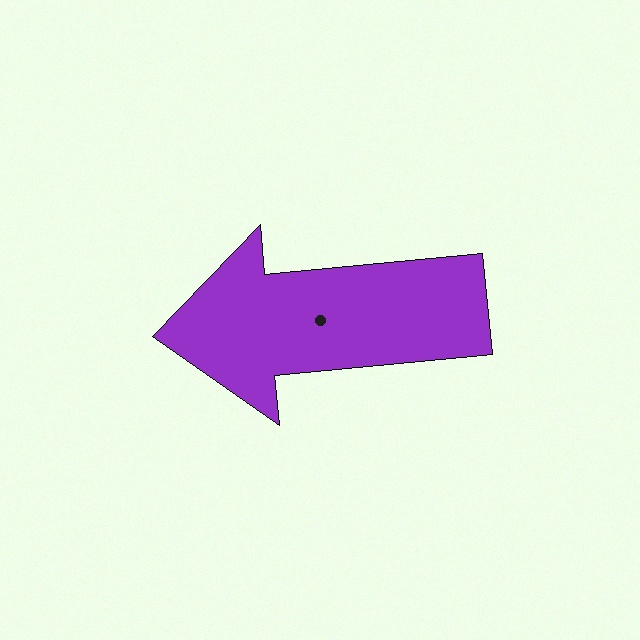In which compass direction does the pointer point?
West.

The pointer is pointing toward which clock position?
Roughly 9 o'clock.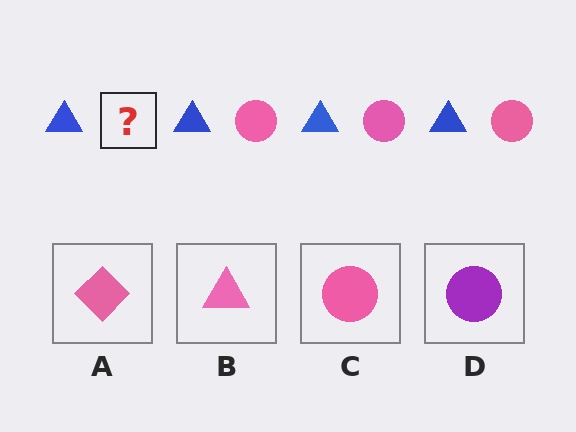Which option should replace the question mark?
Option C.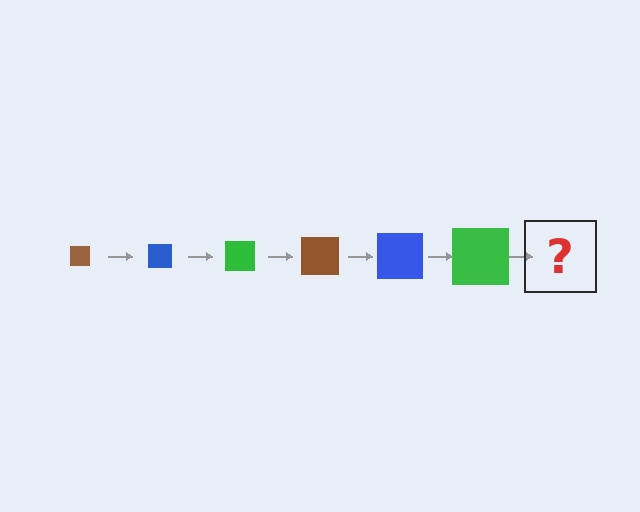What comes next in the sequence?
The next element should be a brown square, larger than the previous one.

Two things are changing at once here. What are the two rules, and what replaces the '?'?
The two rules are that the square grows larger each step and the color cycles through brown, blue, and green. The '?' should be a brown square, larger than the previous one.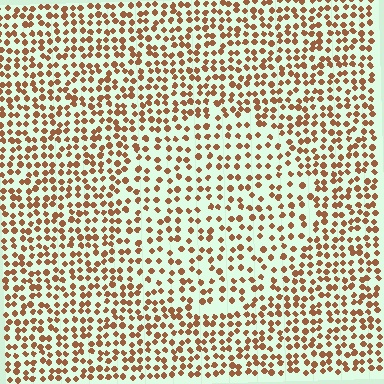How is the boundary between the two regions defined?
The boundary is defined by a change in element density (approximately 1.5x ratio). All elements are the same color, size, and shape.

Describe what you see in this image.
The image contains small brown elements arranged at two different densities. A circle-shaped region is visible where the elements are less densely packed than the surrounding area.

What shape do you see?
I see a circle.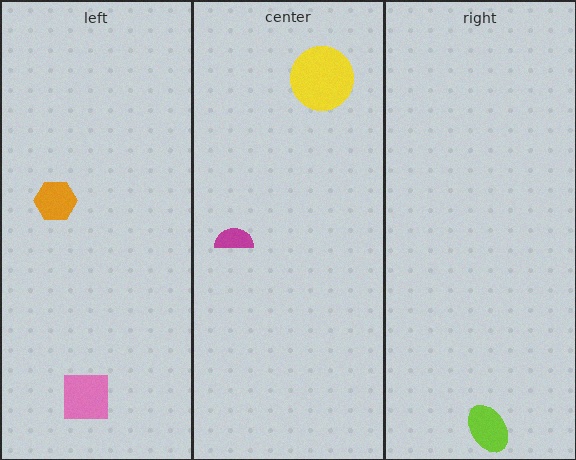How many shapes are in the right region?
1.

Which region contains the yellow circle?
The center region.